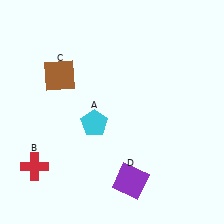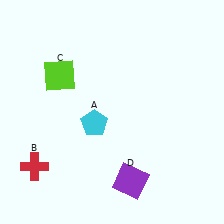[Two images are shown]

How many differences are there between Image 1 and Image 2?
There is 1 difference between the two images.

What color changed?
The square (C) changed from brown in Image 1 to lime in Image 2.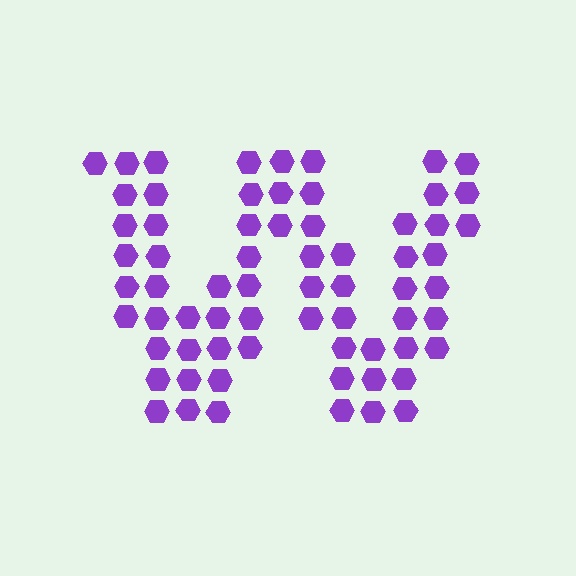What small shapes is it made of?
It is made of small hexagons.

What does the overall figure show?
The overall figure shows the letter W.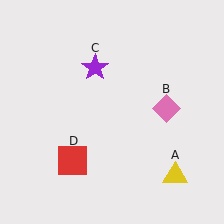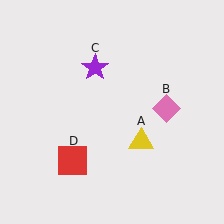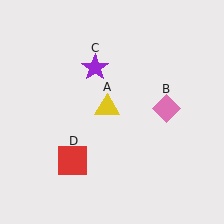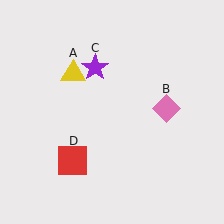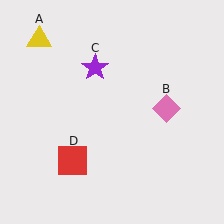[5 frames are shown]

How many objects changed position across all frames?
1 object changed position: yellow triangle (object A).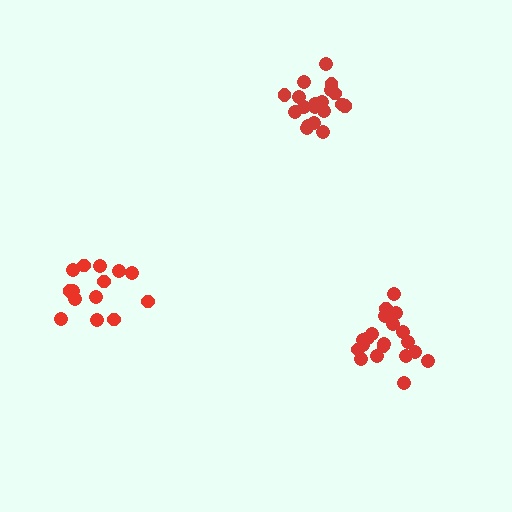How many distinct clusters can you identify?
There are 3 distinct clusters.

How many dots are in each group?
Group 1: 14 dots, Group 2: 20 dots, Group 3: 20 dots (54 total).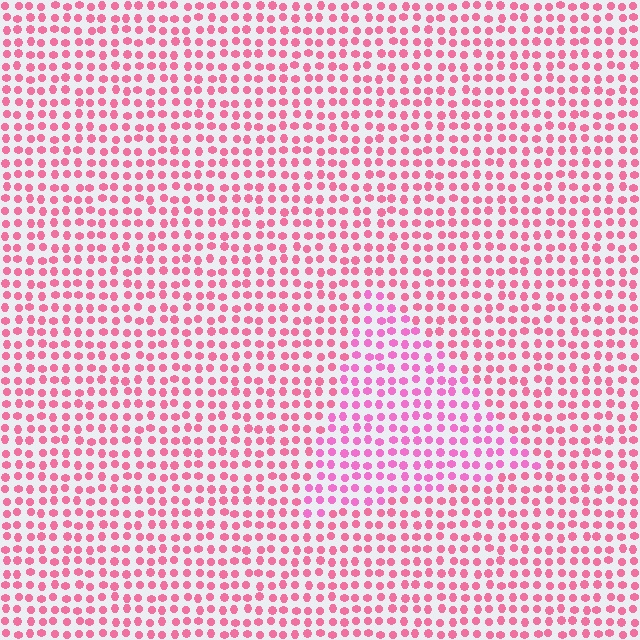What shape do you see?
I see a triangle.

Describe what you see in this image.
The image is filled with small pink elements in a uniform arrangement. A triangle-shaped region is visible where the elements are tinted to a slightly different hue, forming a subtle color boundary.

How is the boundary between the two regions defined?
The boundary is defined purely by a slight shift in hue (about 21 degrees). Spacing, size, and orientation are identical on both sides.